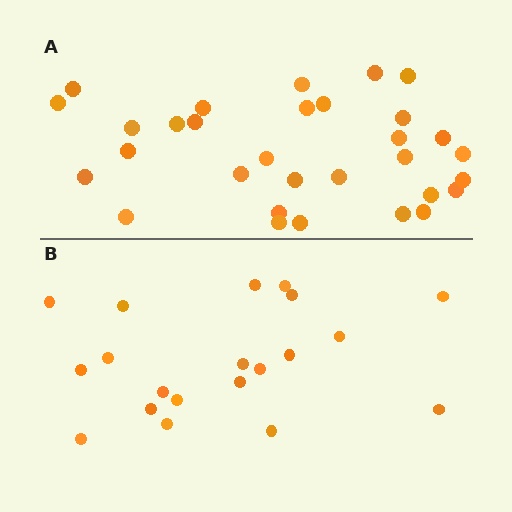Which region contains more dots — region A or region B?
Region A (the top region) has more dots.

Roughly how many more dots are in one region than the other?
Region A has roughly 12 or so more dots than region B.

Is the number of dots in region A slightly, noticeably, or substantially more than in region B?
Region A has substantially more. The ratio is roughly 1.6 to 1.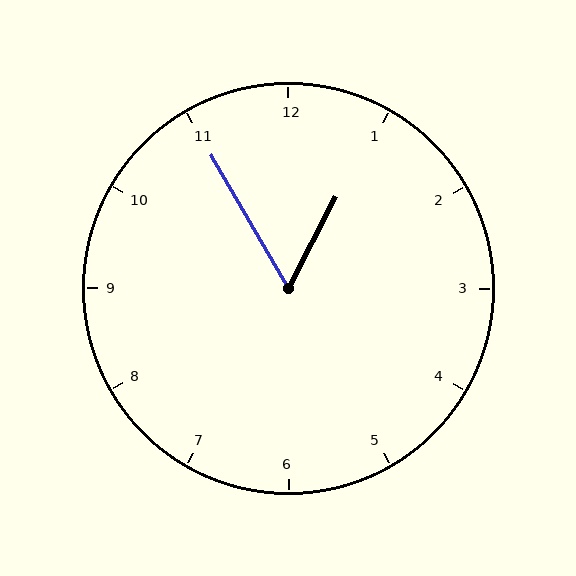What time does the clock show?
12:55.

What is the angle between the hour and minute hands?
Approximately 58 degrees.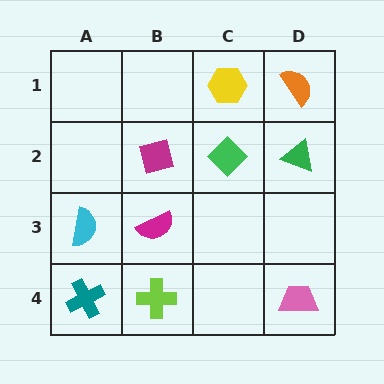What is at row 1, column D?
An orange semicircle.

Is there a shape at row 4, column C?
No, that cell is empty.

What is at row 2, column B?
A magenta diamond.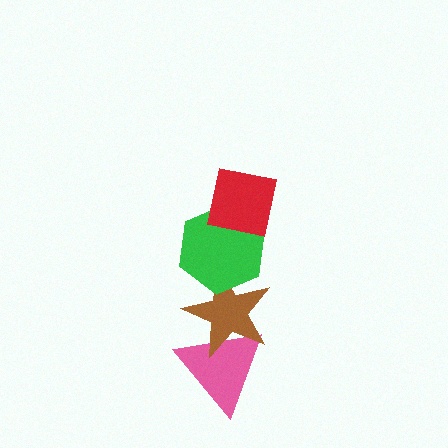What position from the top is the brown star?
The brown star is 3rd from the top.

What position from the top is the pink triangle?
The pink triangle is 4th from the top.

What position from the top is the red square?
The red square is 1st from the top.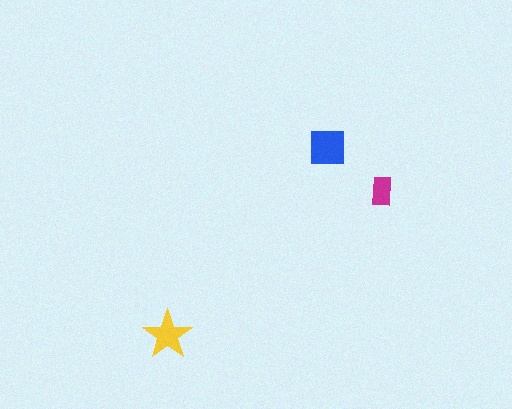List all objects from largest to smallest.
The blue square, the yellow star, the magenta rectangle.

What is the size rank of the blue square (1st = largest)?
1st.